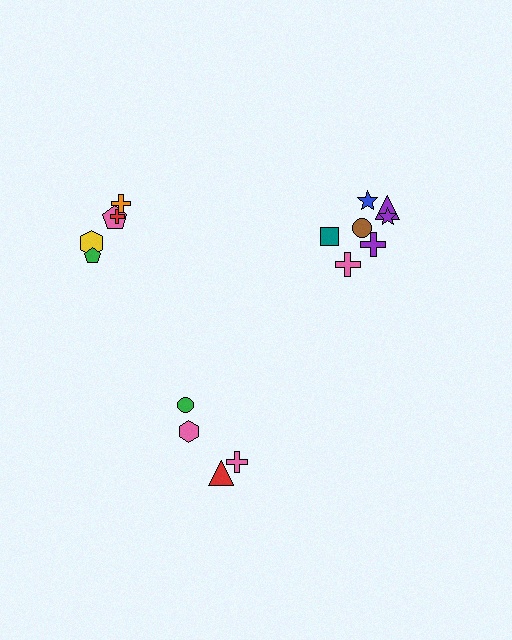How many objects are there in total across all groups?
There are 16 objects.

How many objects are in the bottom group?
There are 4 objects.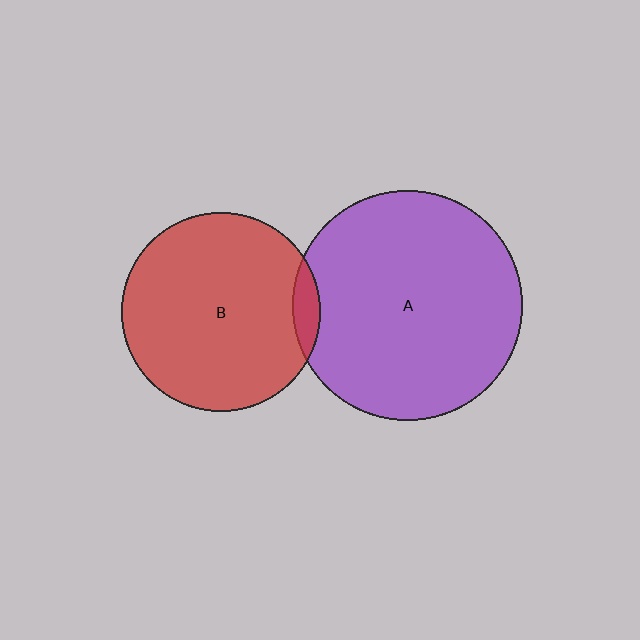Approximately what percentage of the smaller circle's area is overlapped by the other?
Approximately 5%.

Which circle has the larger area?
Circle A (purple).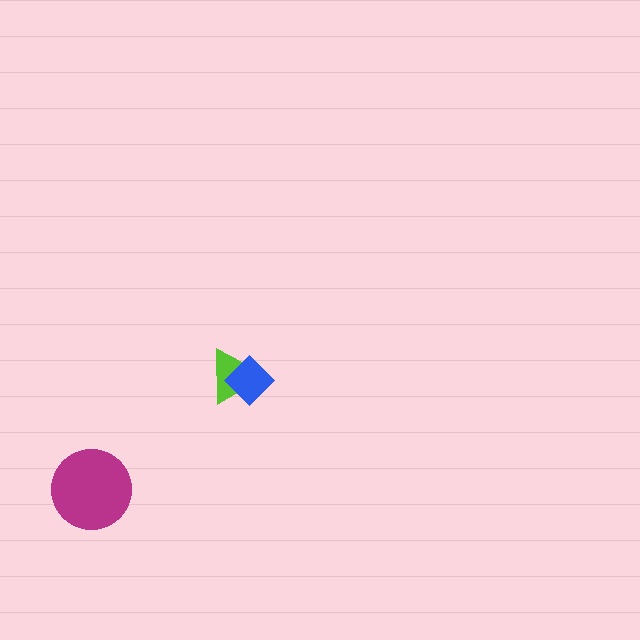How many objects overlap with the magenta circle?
0 objects overlap with the magenta circle.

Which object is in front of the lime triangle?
The blue diamond is in front of the lime triangle.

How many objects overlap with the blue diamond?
1 object overlaps with the blue diamond.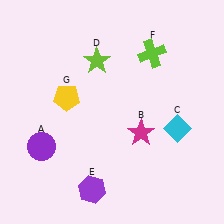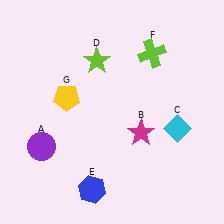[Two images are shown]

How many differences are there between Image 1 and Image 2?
There is 1 difference between the two images.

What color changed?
The hexagon (E) changed from purple in Image 1 to blue in Image 2.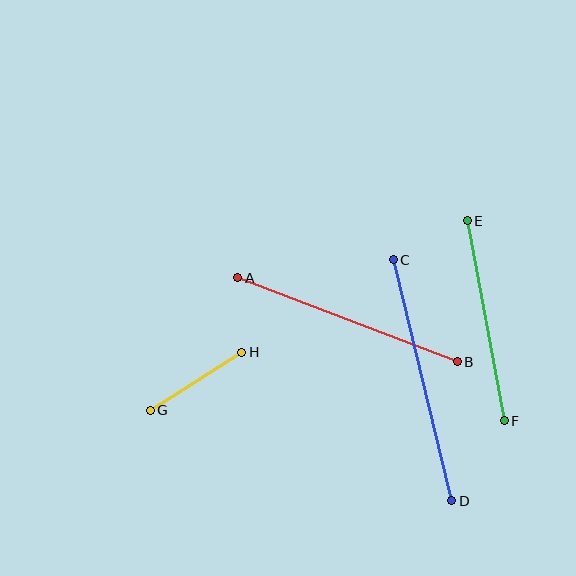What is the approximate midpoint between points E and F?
The midpoint is at approximately (486, 321) pixels.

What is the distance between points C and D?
The distance is approximately 248 pixels.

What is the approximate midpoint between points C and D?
The midpoint is at approximately (422, 380) pixels.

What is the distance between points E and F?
The distance is approximately 204 pixels.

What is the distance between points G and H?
The distance is approximately 108 pixels.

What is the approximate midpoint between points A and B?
The midpoint is at approximately (347, 320) pixels.